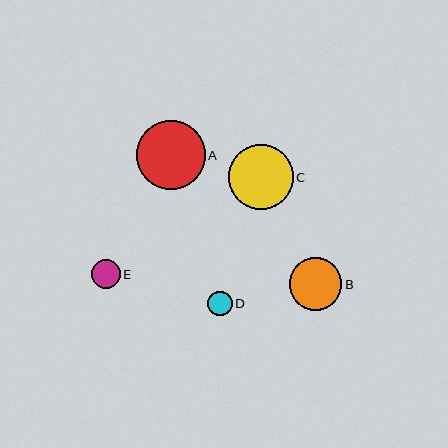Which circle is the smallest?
Circle D is the smallest with a size of approximately 24 pixels.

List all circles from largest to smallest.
From largest to smallest: A, C, B, E, D.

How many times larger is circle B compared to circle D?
Circle B is approximately 2.2 times the size of circle D.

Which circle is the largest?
Circle A is the largest with a size of approximately 69 pixels.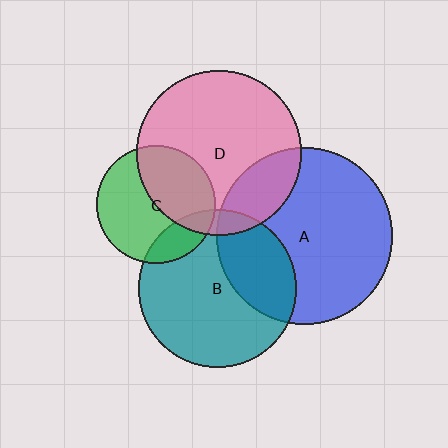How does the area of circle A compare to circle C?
Approximately 2.2 times.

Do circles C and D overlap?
Yes.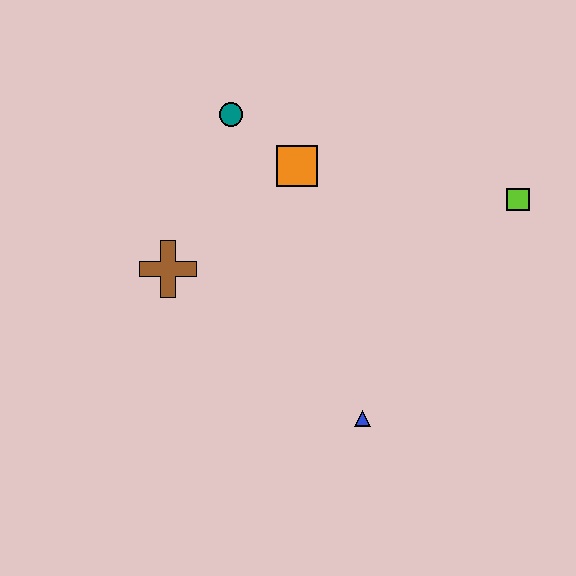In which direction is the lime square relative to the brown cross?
The lime square is to the right of the brown cross.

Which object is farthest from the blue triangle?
The teal circle is farthest from the blue triangle.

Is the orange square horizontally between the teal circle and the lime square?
Yes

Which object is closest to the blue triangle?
The brown cross is closest to the blue triangle.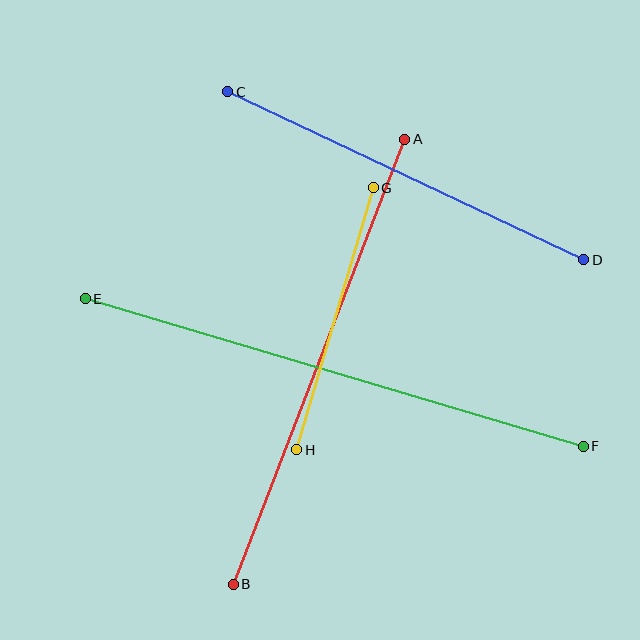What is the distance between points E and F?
The distance is approximately 519 pixels.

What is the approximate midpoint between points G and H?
The midpoint is at approximately (335, 319) pixels.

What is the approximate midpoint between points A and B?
The midpoint is at approximately (319, 362) pixels.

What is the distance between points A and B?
The distance is approximately 477 pixels.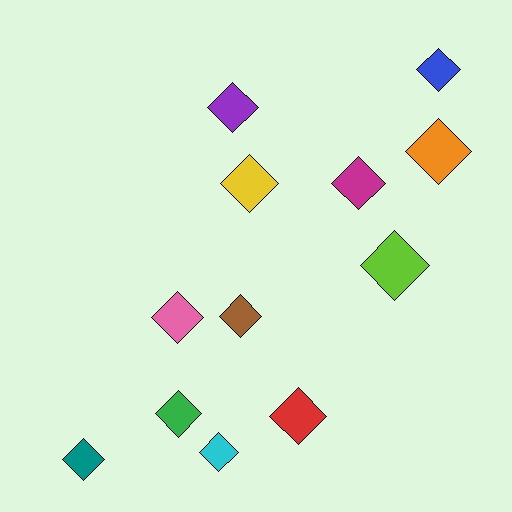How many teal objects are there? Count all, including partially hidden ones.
There is 1 teal object.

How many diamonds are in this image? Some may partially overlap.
There are 12 diamonds.